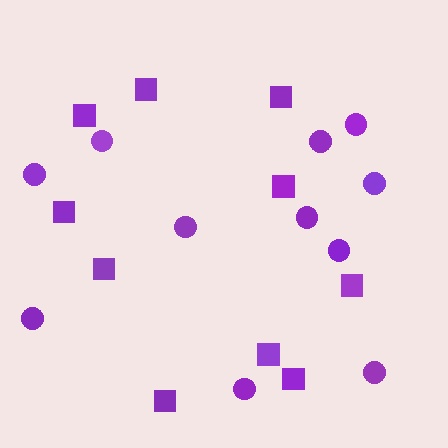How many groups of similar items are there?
There are 2 groups: one group of squares (10) and one group of circles (11).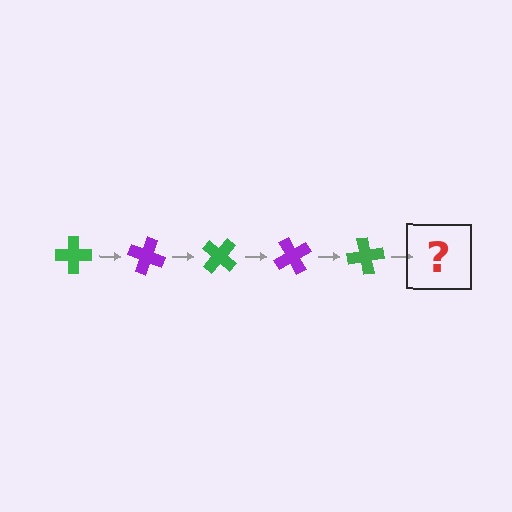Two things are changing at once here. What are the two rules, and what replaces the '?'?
The two rules are that it rotates 20 degrees each step and the color cycles through green and purple. The '?' should be a purple cross, rotated 100 degrees from the start.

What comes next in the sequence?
The next element should be a purple cross, rotated 100 degrees from the start.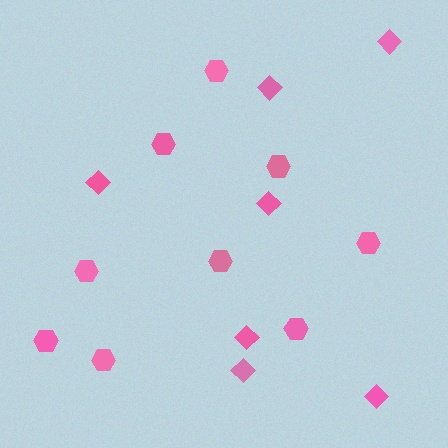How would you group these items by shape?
There are 2 groups: one group of hexagons (9) and one group of diamonds (7).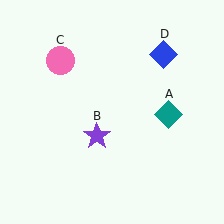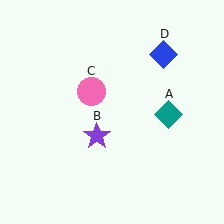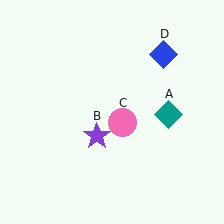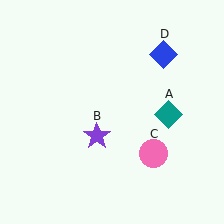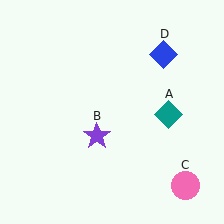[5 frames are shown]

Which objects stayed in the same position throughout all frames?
Teal diamond (object A) and purple star (object B) and blue diamond (object D) remained stationary.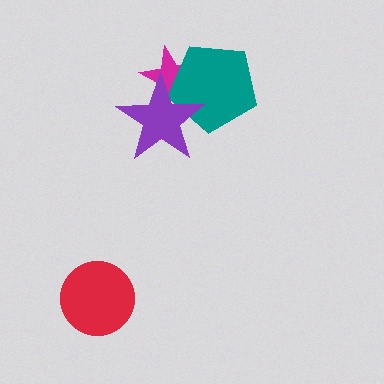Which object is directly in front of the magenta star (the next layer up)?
The teal pentagon is directly in front of the magenta star.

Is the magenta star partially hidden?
Yes, it is partially covered by another shape.